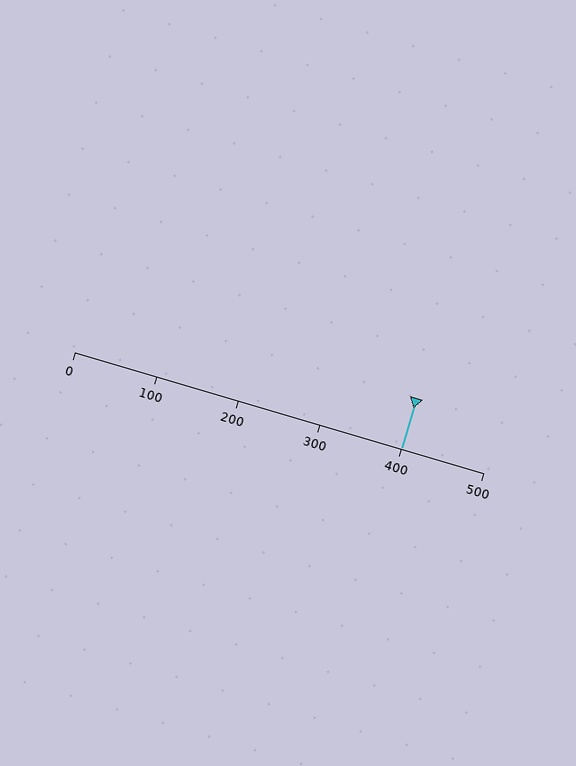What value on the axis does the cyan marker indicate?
The marker indicates approximately 400.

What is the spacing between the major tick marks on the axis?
The major ticks are spaced 100 apart.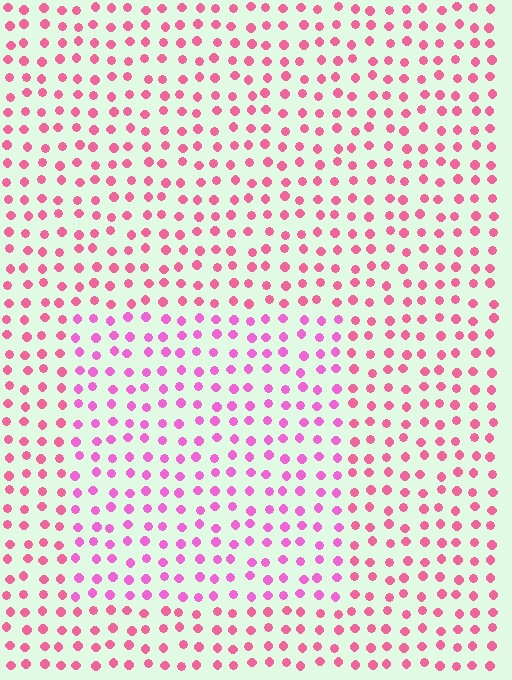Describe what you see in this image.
The image is filled with small pink elements in a uniform arrangement. A rectangle-shaped region is visible where the elements are tinted to a slightly different hue, forming a subtle color boundary.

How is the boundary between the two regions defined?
The boundary is defined purely by a slight shift in hue (about 26 degrees). Spacing, size, and orientation are identical on both sides.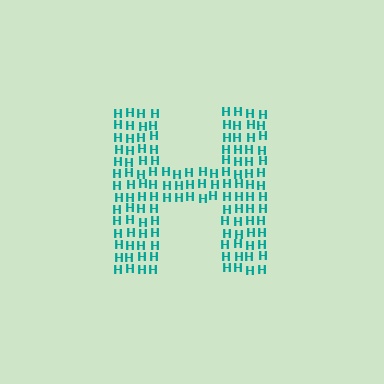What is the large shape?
The large shape is the letter H.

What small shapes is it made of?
It is made of small letter H's.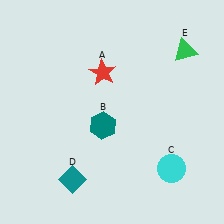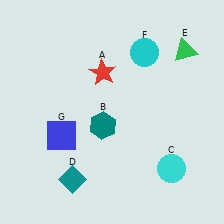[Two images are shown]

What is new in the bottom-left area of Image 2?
A blue square (G) was added in the bottom-left area of Image 2.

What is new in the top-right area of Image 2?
A cyan circle (F) was added in the top-right area of Image 2.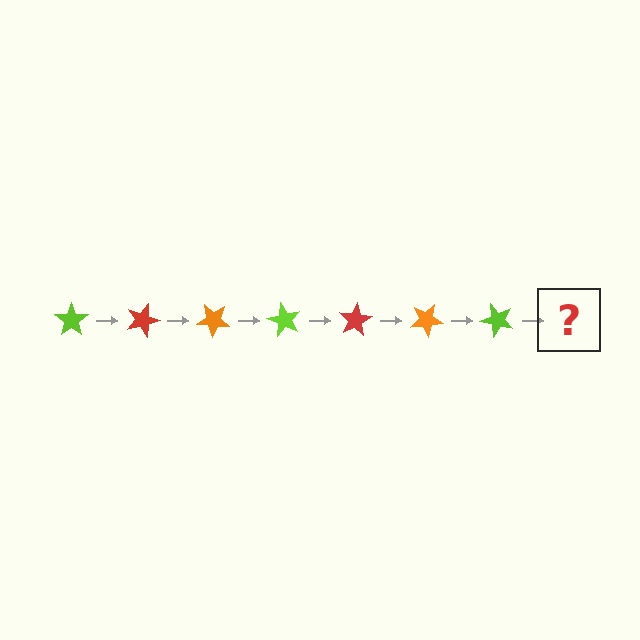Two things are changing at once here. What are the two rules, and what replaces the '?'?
The two rules are that it rotates 20 degrees each step and the color cycles through lime, red, and orange. The '?' should be a red star, rotated 140 degrees from the start.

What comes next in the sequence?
The next element should be a red star, rotated 140 degrees from the start.